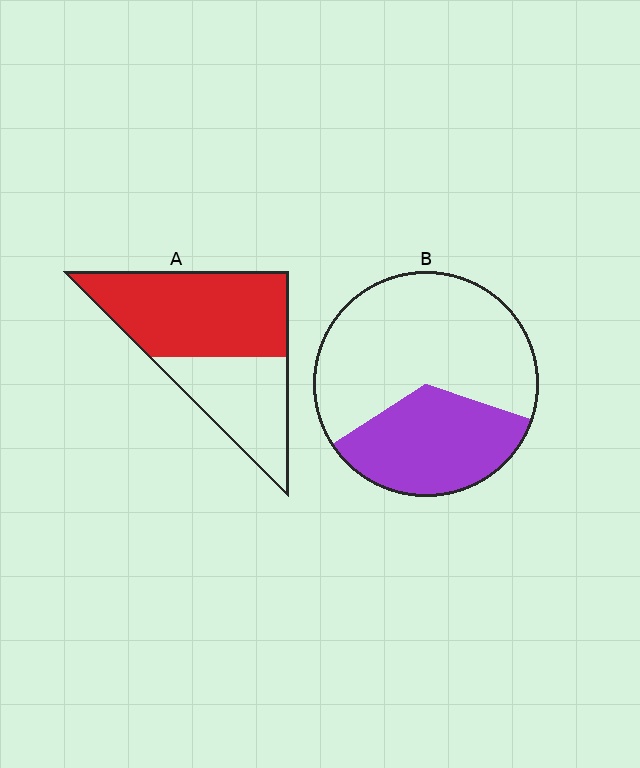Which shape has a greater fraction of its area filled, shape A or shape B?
Shape A.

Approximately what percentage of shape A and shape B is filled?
A is approximately 60% and B is approximately 35%.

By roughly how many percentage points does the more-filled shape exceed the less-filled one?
By roughly 25 percentage points (A over B).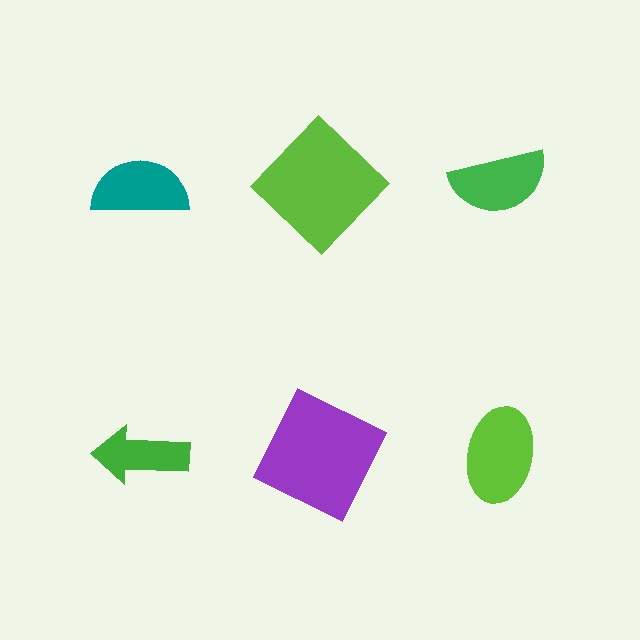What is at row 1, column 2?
A lime diamond.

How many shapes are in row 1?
3 shapes.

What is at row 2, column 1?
A green arrow.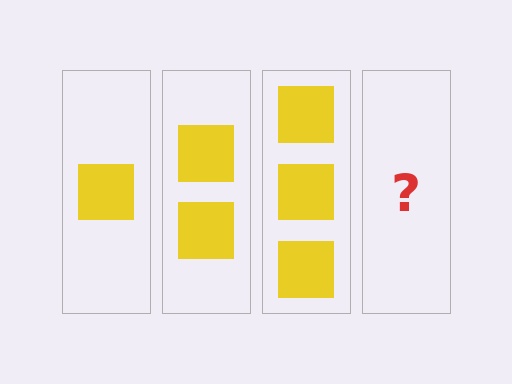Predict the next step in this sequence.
The next step is 4 squares.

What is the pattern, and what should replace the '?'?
The pattern is that each step adds one more square. The '?' should be 4 squares.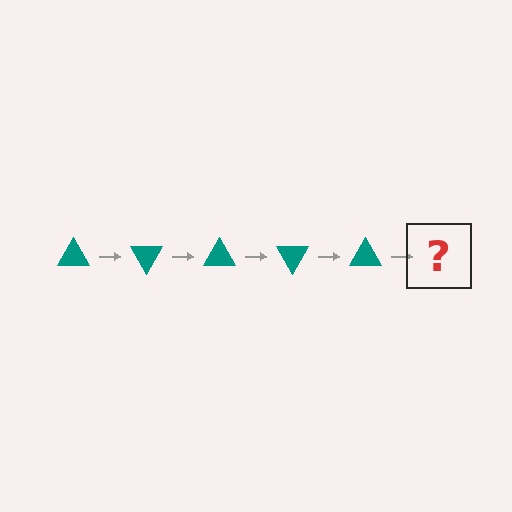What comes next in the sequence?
The next element should be a teal triangle rotated 300 degrees.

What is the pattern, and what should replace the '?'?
The pattern is that the triangle rotates 60 degrees each step. The '?' should be a teal triangle rotated 300 degrees.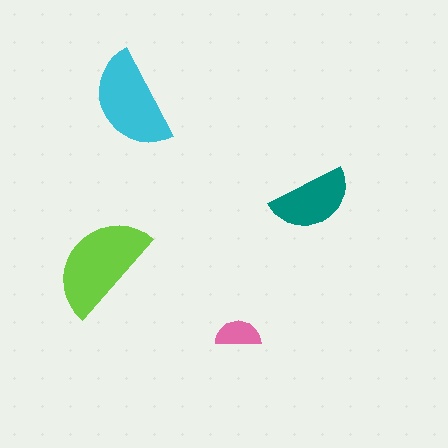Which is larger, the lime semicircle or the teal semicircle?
The lime one.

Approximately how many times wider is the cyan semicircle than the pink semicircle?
About 2 times wider.